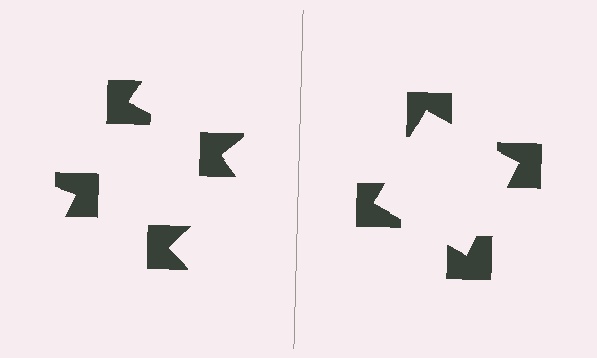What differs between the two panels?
The notched squares are positioned identically on both sides; only the wedge orientations differ. On the right they align to a square; on the left they are misaligned.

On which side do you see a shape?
An illusory square appears on the right side. On the left side the wedge cuts are rotated, so no coherent shape forms.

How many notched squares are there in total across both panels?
8 — 4 on each side.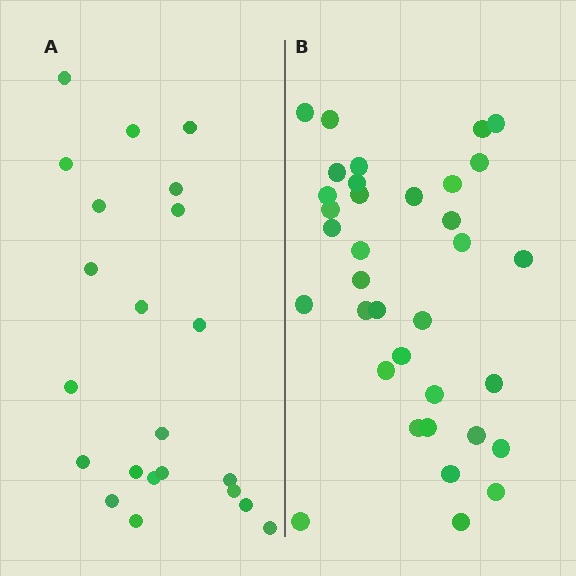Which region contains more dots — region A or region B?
Region B (the right region) has more dots.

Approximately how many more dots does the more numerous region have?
Region B has approximately 15 more dots than region A.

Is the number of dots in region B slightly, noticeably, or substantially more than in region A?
Region B has substantially more. The ratio is roughly 1.6 to 1.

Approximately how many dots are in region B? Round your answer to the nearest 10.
About 40 dots. (The exact count is 35, which rounds to 40.)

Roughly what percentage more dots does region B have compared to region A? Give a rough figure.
About 60% more.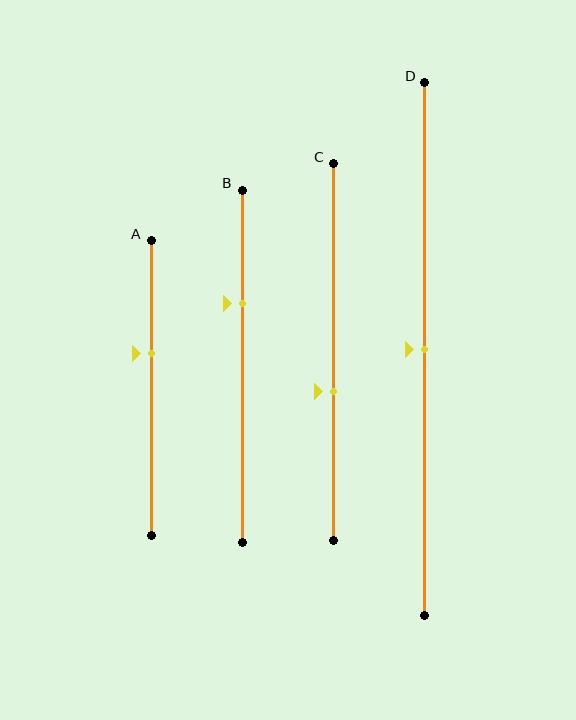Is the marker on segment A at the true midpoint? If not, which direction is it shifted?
No, the marker on segment A is shifted upward by about 12% of the segment length.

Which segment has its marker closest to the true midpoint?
Segment D has its marker closest to the true midpoint.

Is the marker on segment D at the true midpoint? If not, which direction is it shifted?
Yes, the marker on segment D is at the true midpoint.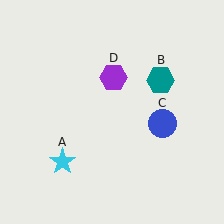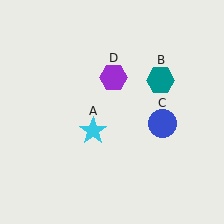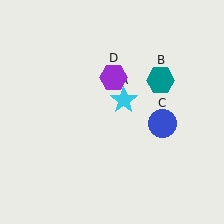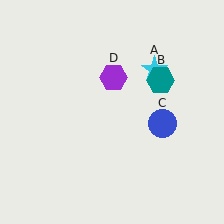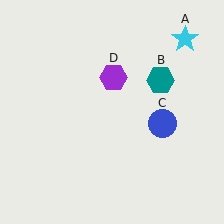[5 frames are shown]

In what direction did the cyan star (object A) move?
The cyan star (object A) moved up and to the right.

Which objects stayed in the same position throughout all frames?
Teal hexagon (object B) and blue circle (object C) and purple hexagon (object D) remained stationary.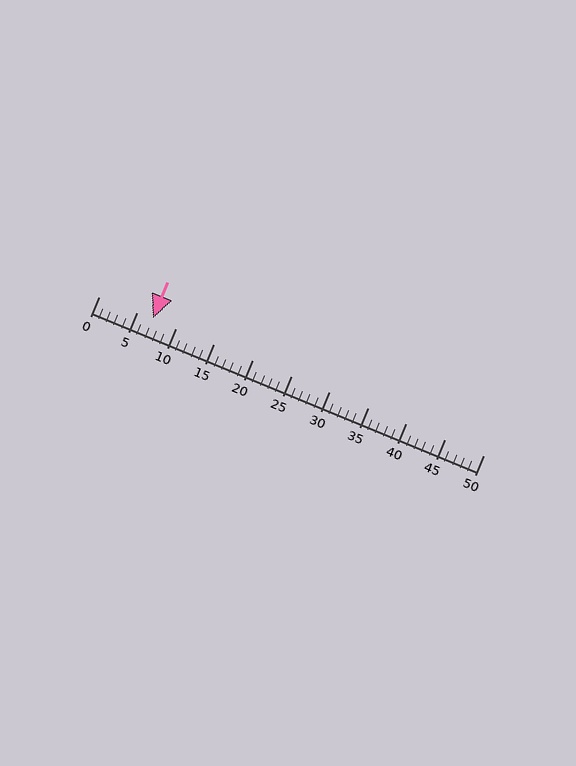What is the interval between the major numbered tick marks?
The major tick marks are spaced 5 units apart.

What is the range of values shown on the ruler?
The ruler shows values from 0 to 50.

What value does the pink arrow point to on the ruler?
The pink arrow points to approximately 7.